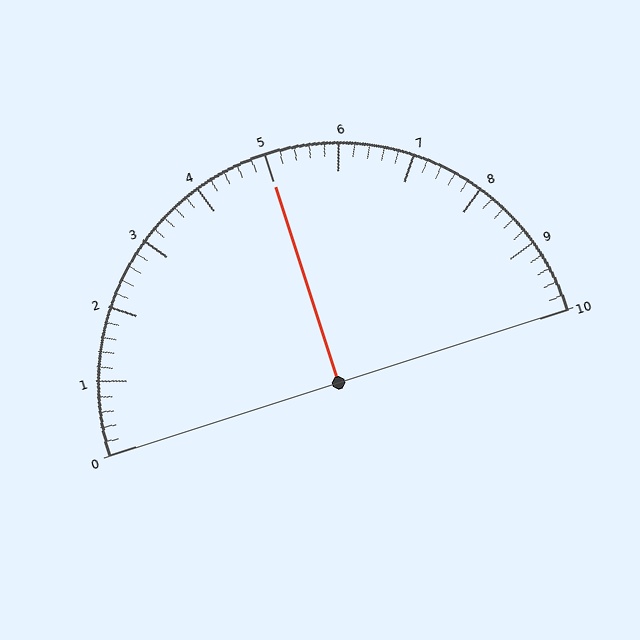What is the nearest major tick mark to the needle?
The nearest major tick mark is 5.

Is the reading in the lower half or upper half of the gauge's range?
The reading is in the upper half of the range (0 to 10).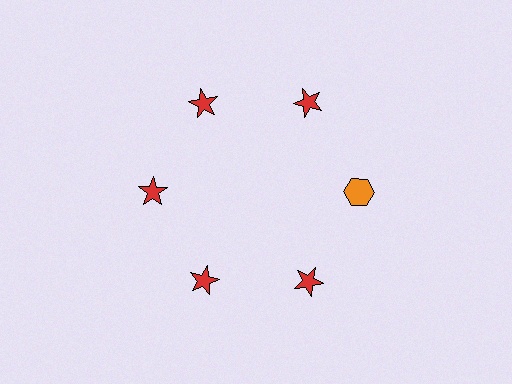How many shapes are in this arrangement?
There are 6 shapes arranged in a ring pattern.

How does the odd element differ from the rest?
It differs in both color (orange instead of red) and shape (hexagon instead of star).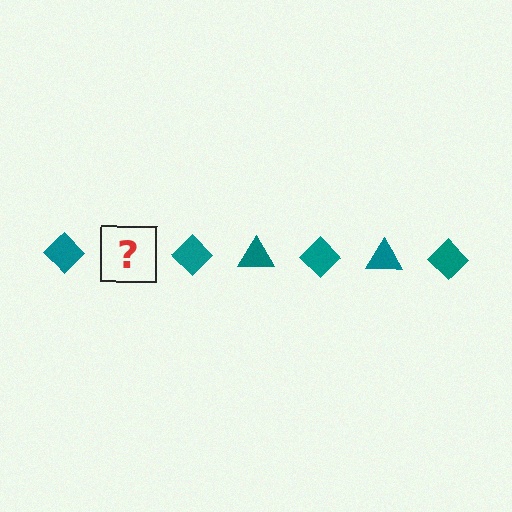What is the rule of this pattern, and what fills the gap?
The rule is that the pattern cycles through diamond, triangle shapes in teal. The gap should be filled with a teal triangle.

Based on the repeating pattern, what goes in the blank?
The blank should be a teal triangle.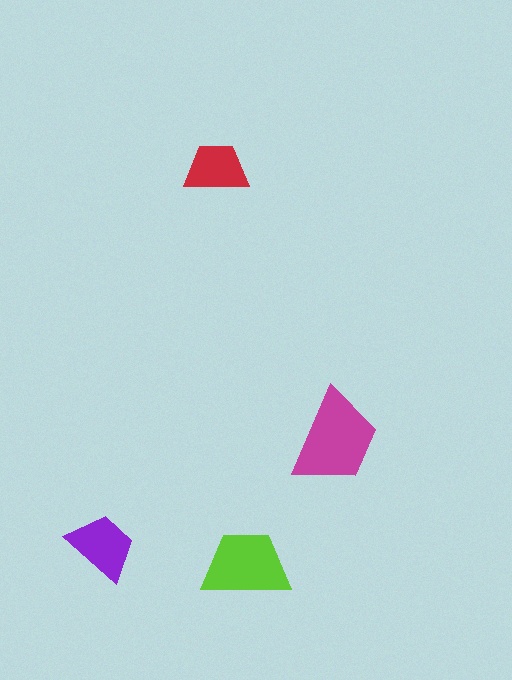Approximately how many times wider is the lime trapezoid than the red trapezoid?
About 1.5 times wider.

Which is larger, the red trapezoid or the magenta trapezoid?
The magenta one.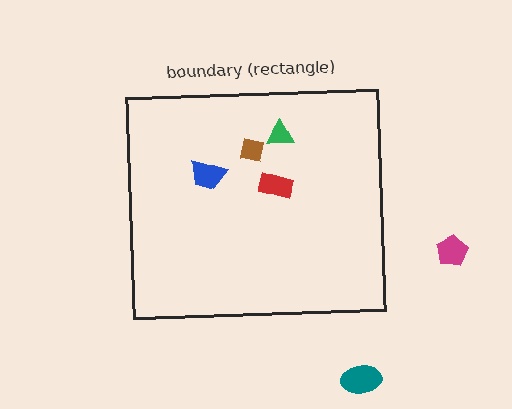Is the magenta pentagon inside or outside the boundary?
Outside.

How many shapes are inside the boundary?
4 inside, 2 outside.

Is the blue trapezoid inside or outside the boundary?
Inside.